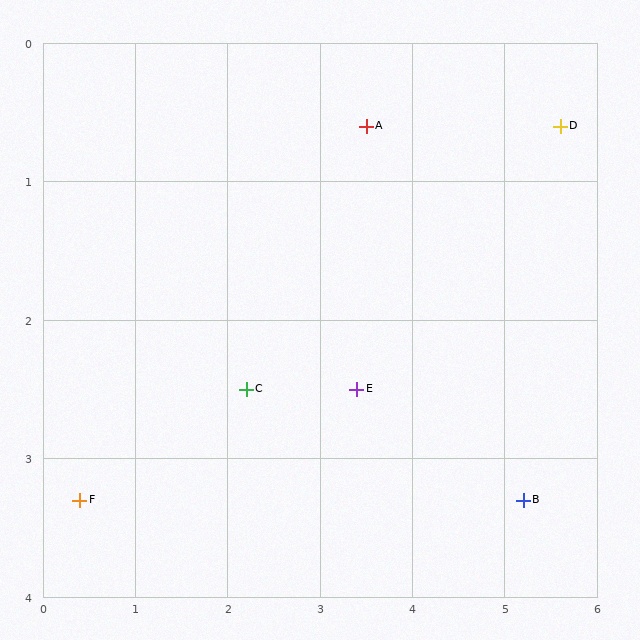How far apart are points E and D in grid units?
Points E and D are about 2.9 grid units apart.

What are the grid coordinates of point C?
Point C is at approximately (2.2, 2.5).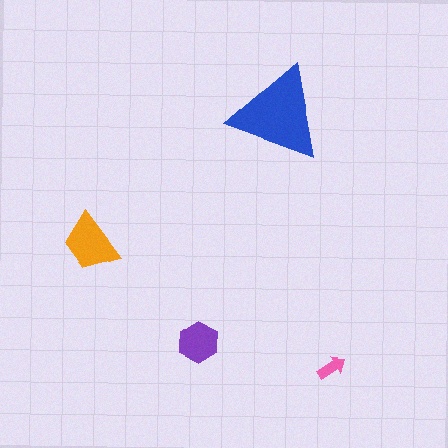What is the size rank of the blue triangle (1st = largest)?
1st.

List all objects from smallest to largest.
The pink arrow, the purple hexagon, the orange trapezoid, the blue triangle.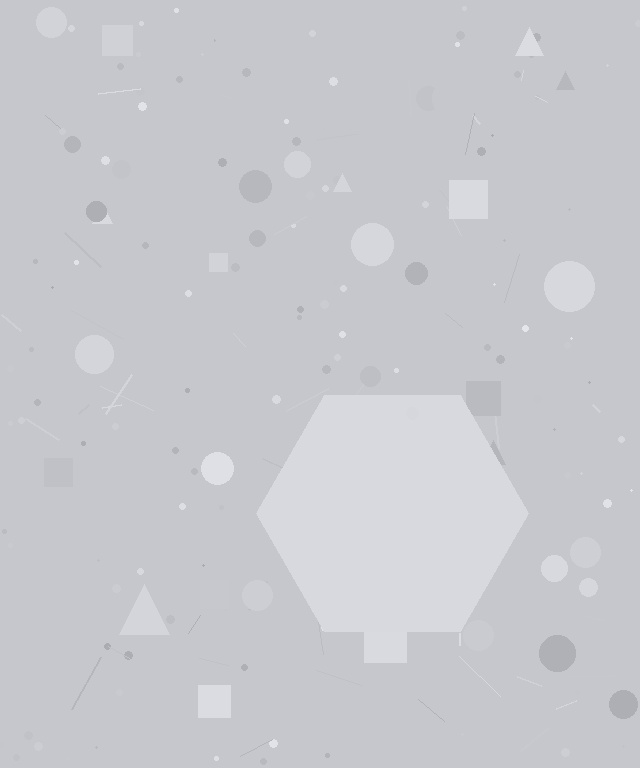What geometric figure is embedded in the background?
A hexagon is embedded in the background.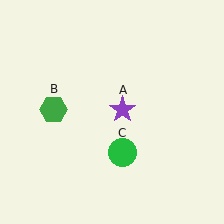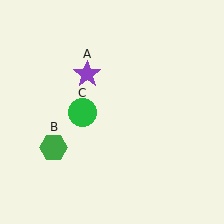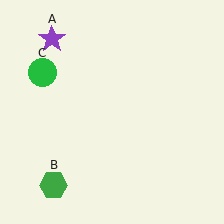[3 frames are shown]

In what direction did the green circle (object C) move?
The green circle (object C) moved up and to the left.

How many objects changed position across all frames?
3 objects changed position: purple star (object A), green hexagon (object B), green circle (object C).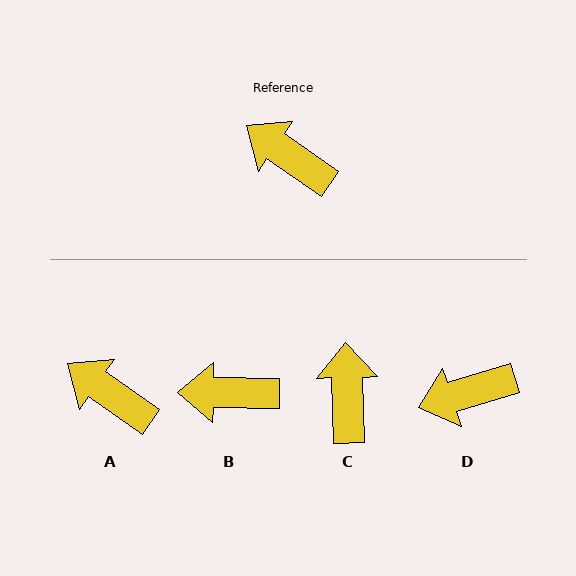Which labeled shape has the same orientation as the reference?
A.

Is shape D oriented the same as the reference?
No, it is off by about 52 degrees.